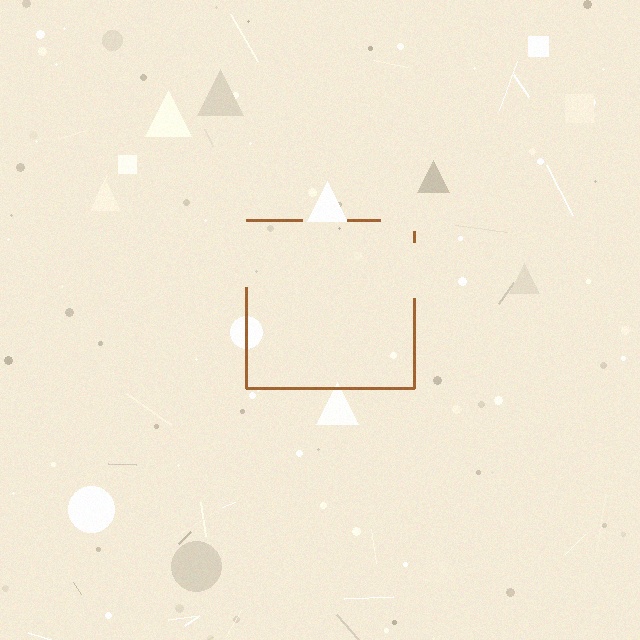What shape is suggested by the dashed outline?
The dashed outline suggests a square.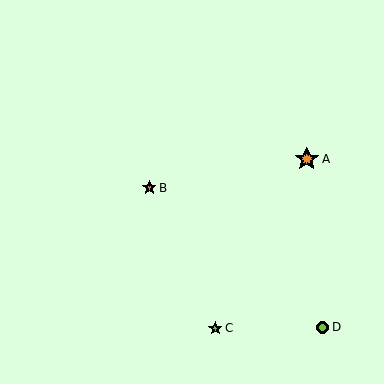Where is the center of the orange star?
The center of the orange star is at (307, 159).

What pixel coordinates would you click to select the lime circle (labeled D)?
Click at (323, 327) to select the lime circle D.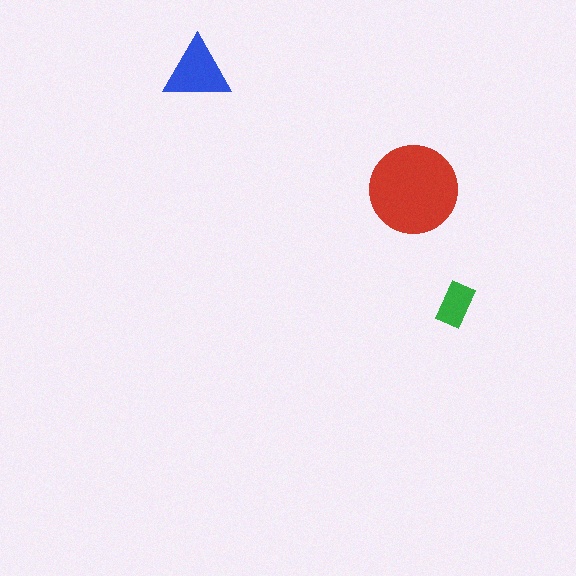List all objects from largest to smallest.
The red circle, the blue triangle, the green rectangle.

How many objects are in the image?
There are 3 objects in the image.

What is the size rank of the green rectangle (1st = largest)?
3rd.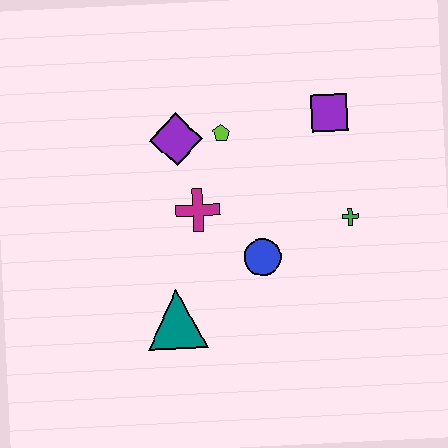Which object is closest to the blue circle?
The magenta cross is closest to the blue circle.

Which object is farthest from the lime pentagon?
The teal triangle is farthest from the lime pentagon.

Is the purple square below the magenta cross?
No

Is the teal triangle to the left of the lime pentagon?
Yes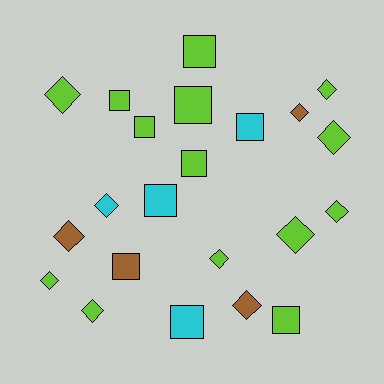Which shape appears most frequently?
Diamond, with 12 objects.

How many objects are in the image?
There are 22 objects.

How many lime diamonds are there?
There are 8 lime diamonds.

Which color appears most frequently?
Lime, with 14 objects.